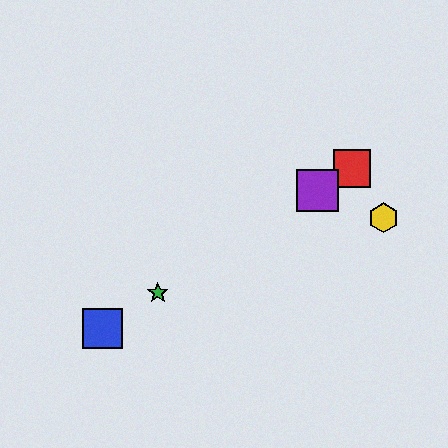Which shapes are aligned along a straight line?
The red square, the blue square, the green star, the purple square are aligned along a straight line.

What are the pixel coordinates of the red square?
The red square is at (352, 169).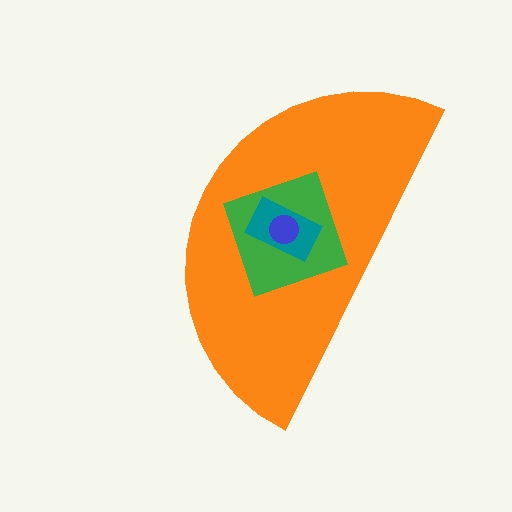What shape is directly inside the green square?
The teal rectangle.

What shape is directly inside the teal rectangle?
The blue circle.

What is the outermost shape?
The orange semicircle.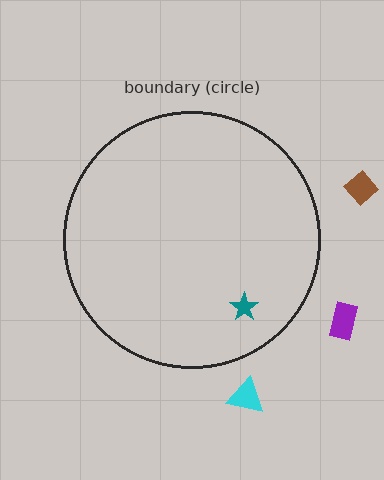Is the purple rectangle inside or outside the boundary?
Outside.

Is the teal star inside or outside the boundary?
Inside.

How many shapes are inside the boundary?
1 inside, 3 outside.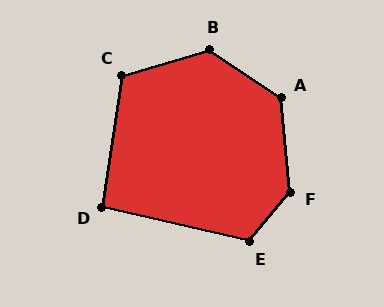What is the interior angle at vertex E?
Approximately 116 degrees (obtuse).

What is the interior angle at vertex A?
Approximately 129 degrees (obtuse).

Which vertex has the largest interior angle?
F, at approximately 136 degrees.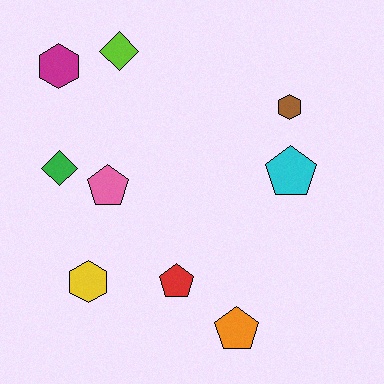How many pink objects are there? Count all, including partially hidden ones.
There is 1 pink object.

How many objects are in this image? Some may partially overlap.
There are 9 objects.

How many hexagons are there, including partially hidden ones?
There are 3 hexagons.